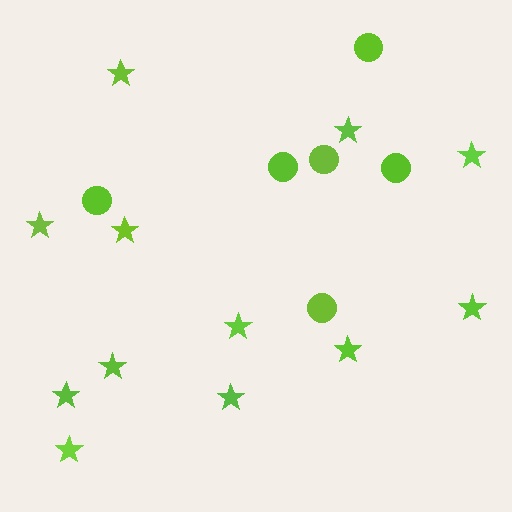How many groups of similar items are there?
There are 2 groups: one group of stars (12) and one group of circles (6).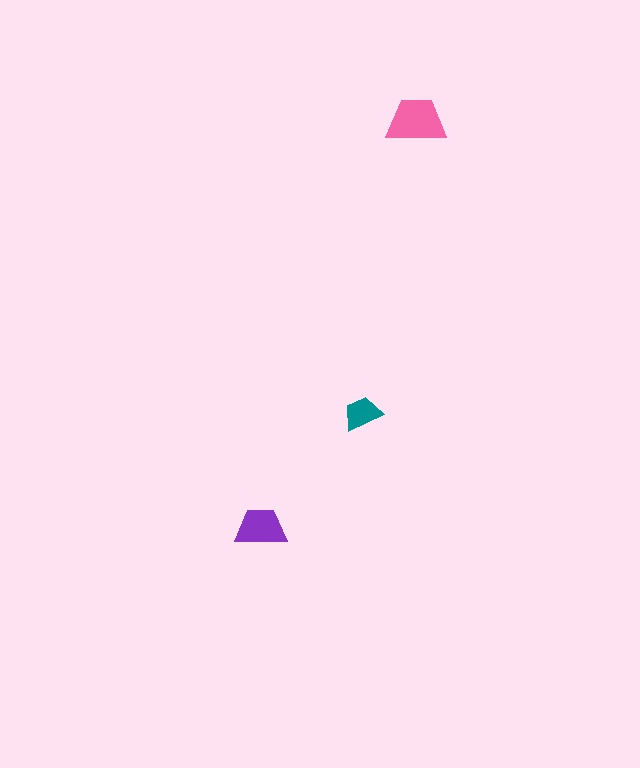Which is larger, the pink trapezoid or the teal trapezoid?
The pink one.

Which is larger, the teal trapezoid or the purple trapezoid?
The purple one.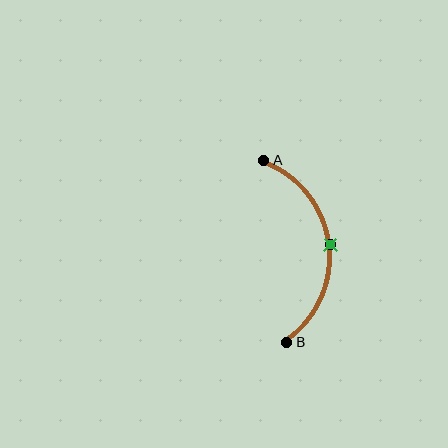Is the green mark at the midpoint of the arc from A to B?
Yes. The green mark lies on the arc at equal arc-length from both A and B — it is the arc midpoint.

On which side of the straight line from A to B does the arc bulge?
The arc bulges to the right of the straight line connecting A and B.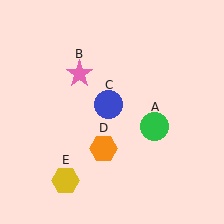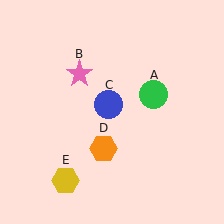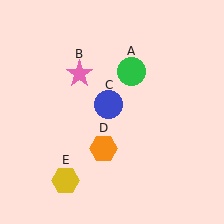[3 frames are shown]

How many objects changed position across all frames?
1 object changed position: green circle (object A).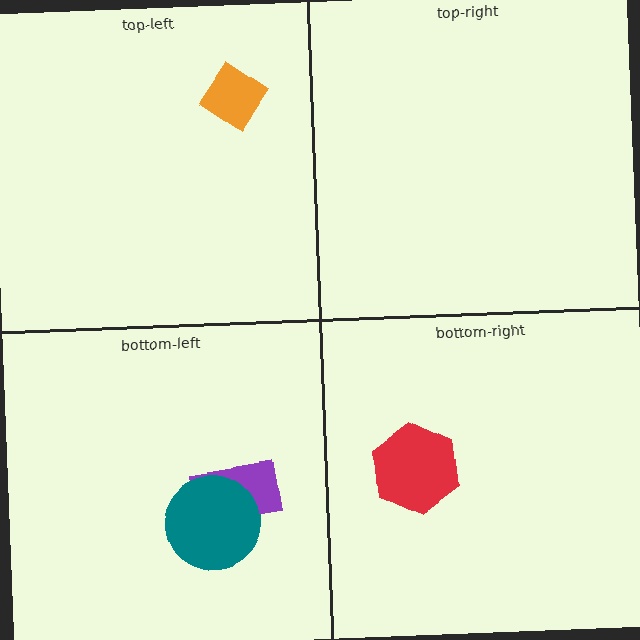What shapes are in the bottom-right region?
The red hexagon.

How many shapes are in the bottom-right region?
1.